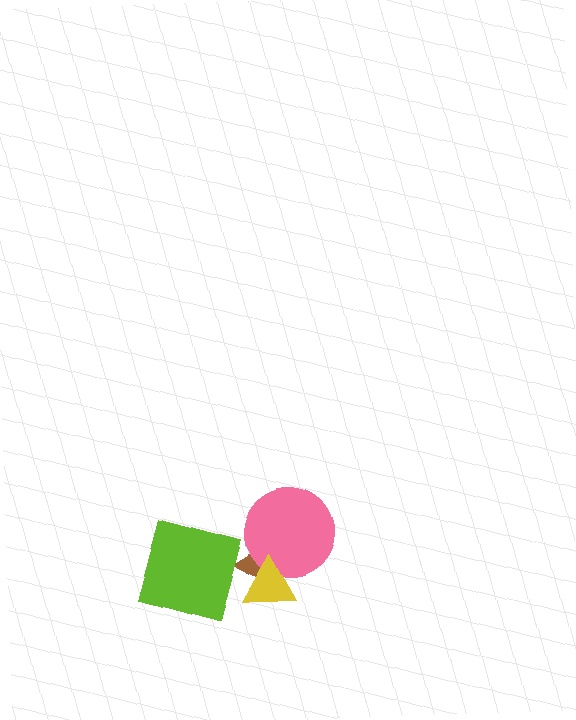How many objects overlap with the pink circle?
2 objects overlap with the pink circle.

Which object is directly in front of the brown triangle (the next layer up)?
The pink circle is directly in front of the brown triangle.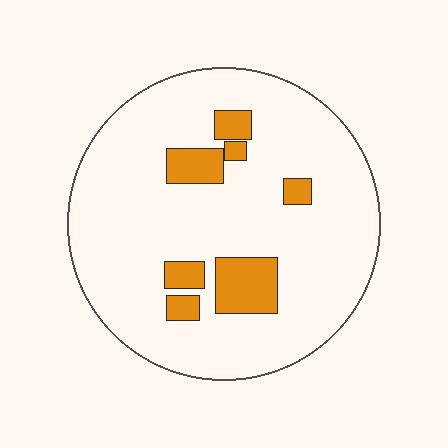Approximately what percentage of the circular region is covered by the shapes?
Approximately 15%.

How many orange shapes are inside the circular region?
7.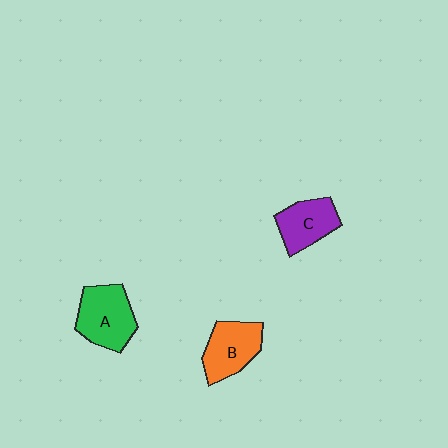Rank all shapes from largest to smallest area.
From largest to smallest: A (green), B (orange), C (purple).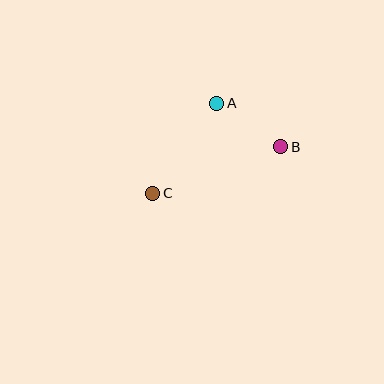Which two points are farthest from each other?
Points B and C are farthest from each other.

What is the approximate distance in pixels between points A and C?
The distance between A and C is approximately 110 pixels.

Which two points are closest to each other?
Points A and B are closest to each other.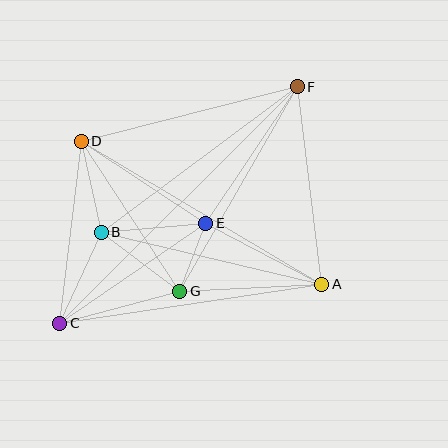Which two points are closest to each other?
Points E and G are closest to each other.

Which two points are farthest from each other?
Points C and F are farthest from each other.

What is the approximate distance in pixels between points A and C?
The distance between A and C is approximately 265 pixels.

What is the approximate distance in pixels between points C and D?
The distance between C and D is approximately 183 pixels.